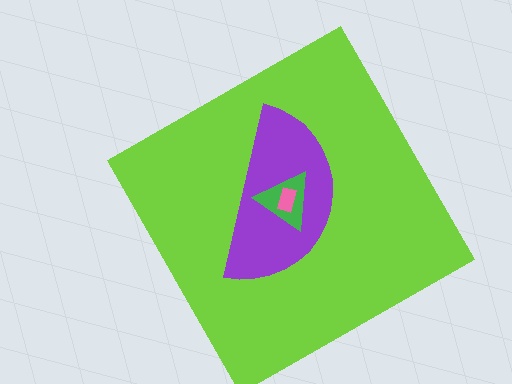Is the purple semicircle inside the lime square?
Yes.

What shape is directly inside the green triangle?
The pink rectangle.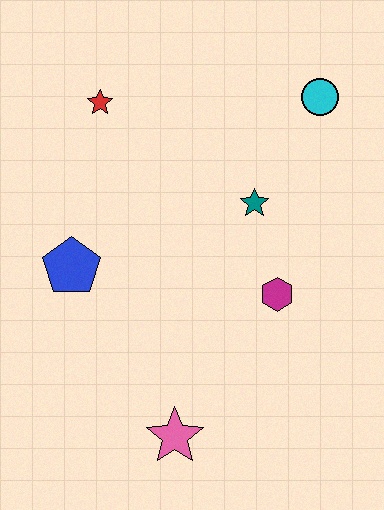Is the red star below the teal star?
No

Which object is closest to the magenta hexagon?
The teal star is closest to the magenta hexagon.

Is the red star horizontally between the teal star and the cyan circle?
No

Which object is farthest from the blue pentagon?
The cyan circle is farthest from the blue pentagon.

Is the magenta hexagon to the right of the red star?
Yes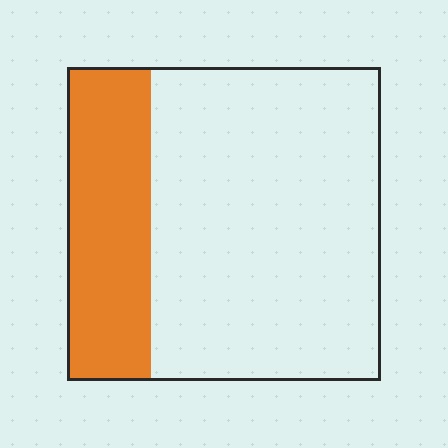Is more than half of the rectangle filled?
No.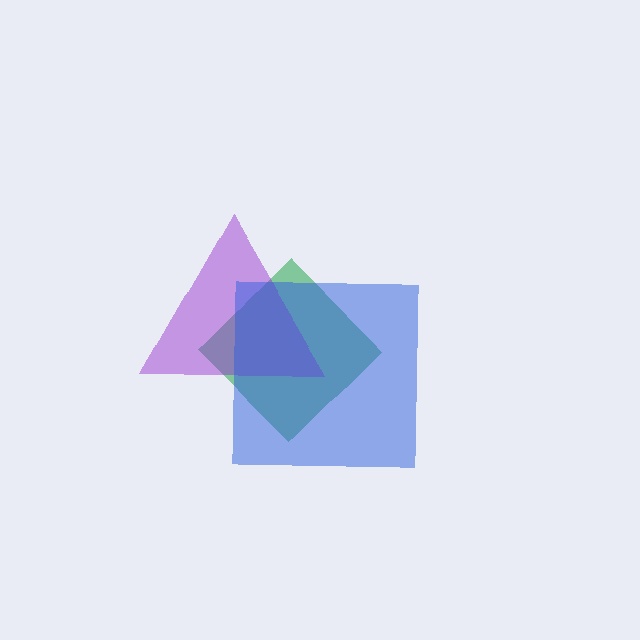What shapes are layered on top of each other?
The layered shapes are: a green diamond, a purple triangle, a blue square.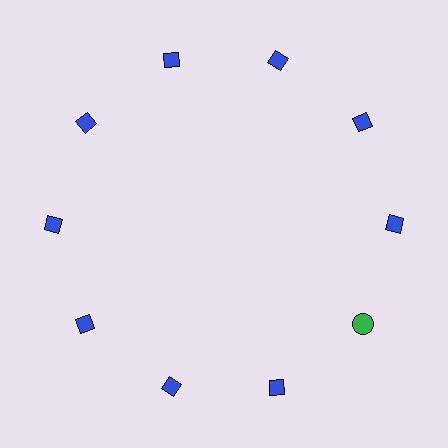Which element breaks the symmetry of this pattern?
The green circle at roughly the 4 o'clock position breaks the symmetry. All other shapes are blue diamonds.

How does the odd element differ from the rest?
It differs in both color (green instead of blue) and shape (circle instead of diamond).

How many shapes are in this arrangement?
There are 10 shapes arranged in a ring pattern.